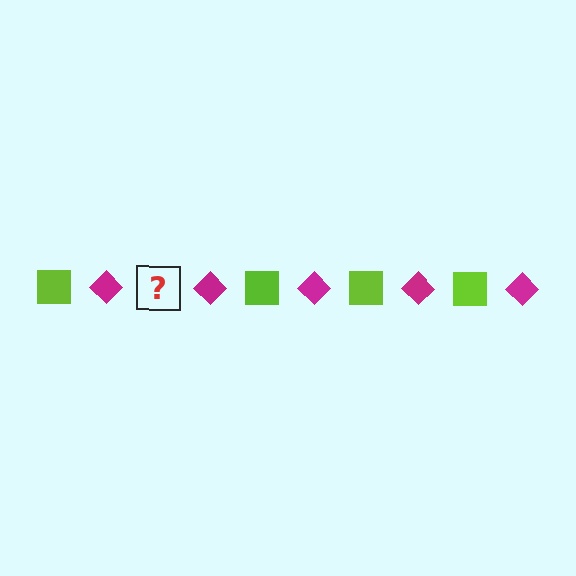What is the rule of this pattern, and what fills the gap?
The rule is that the pattern alternates between lime square and magenta diamond. The gap should be filled with a lime square.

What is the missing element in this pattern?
The missing element is a lime square.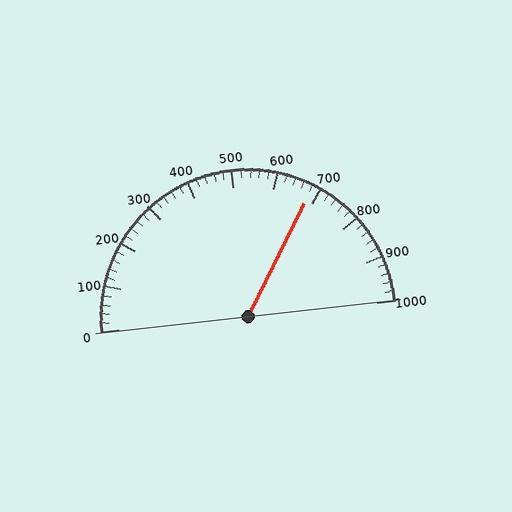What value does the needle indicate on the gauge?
The needle indicates approximately 680.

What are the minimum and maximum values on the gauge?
The gauge ranges from 0 to 1000.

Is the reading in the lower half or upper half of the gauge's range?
The reading is in the upper half of the range (0 to 1000).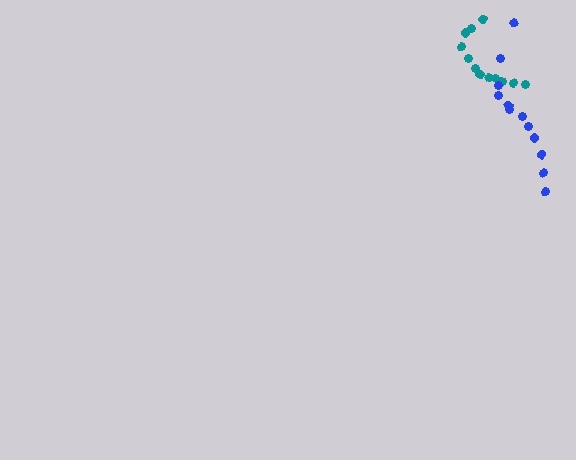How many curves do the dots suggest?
There are 2 distinct paths.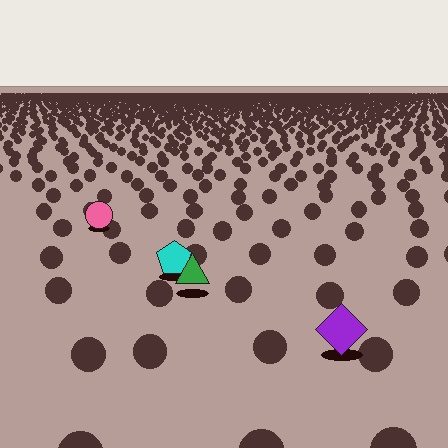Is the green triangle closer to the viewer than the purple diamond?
No. The purple diamond is closer — you can tell from the texture gradient: the ground texture is coarser near it.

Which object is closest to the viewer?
The purple diamond is closest. The texture marks near it are larger and more spread out.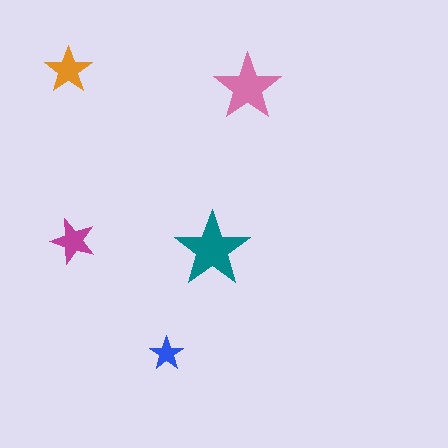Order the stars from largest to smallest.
the teal one, the pink one, the orange one, the magenta one, the blue one.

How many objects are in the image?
There are 5 objects in the image.